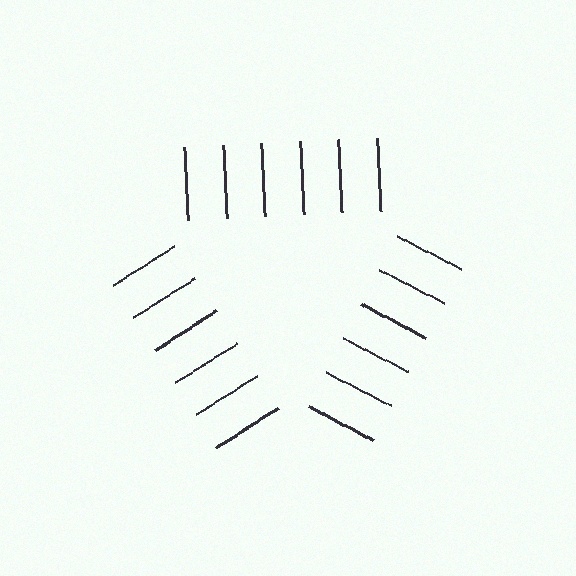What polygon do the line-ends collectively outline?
An illusory triangle — the line segments terminate on its edges but no continuous stroke is drawn.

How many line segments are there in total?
18 — 6 along each of the 3 edges.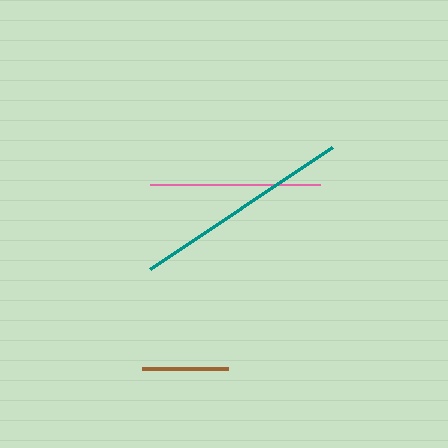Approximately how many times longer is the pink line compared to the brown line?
The pink line is approximately 2.0 times the length of the brown line.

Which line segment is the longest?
The teal line is the longest at approximately 219 pixels.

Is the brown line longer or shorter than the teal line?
The teal line is longer than the brown line.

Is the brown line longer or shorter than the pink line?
The pink line is longer than the brown line.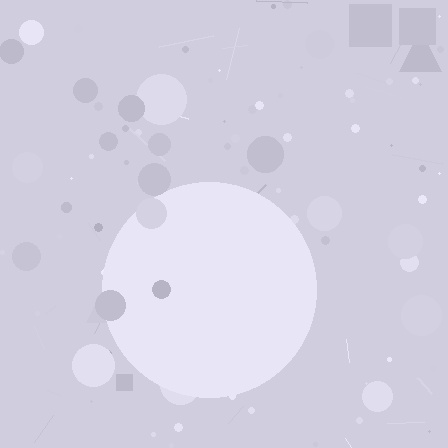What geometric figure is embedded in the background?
A circle is embedded in the background.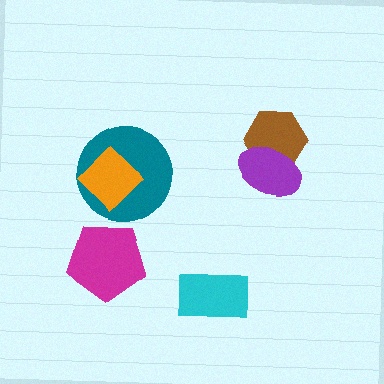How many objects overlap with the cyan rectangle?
0 objects overlap with the cyan rectangle.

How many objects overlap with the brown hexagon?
1 object overlaps with the brown hexagon.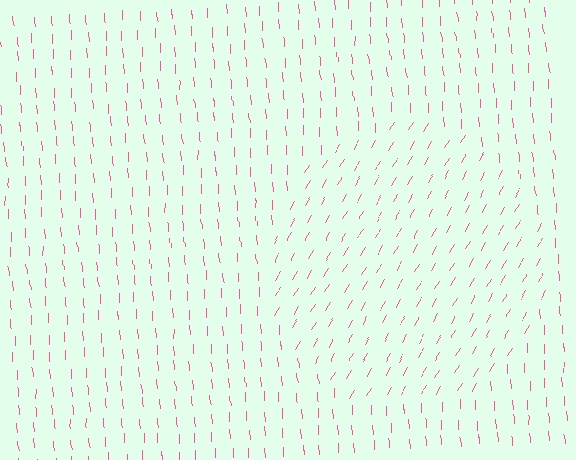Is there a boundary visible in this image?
Yes, there is a texture boundary formed by a change in line orientation.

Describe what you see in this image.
The image is filled with small pink line segments. A circle region in the image has lines oriented differently from the surrounding lines, creating a visible texture boundary.